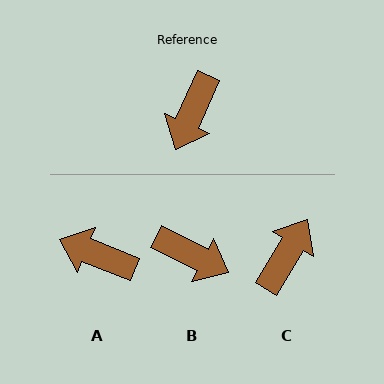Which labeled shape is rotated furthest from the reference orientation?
C, about 174 degrees away.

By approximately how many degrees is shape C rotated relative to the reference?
Approximately 174 degrees counter-clockwise.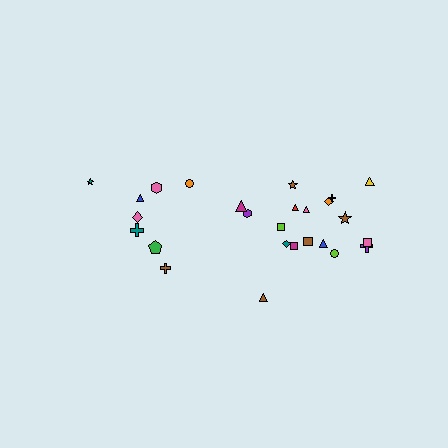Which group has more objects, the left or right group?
The right group.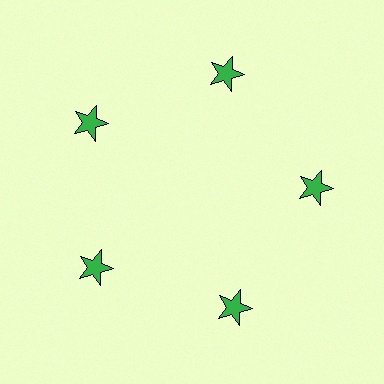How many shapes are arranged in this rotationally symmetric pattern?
There are 5 shapes, arranged in 5 groups of 1.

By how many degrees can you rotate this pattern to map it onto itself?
The pattern maps onto itself every 72 degrees of rotation.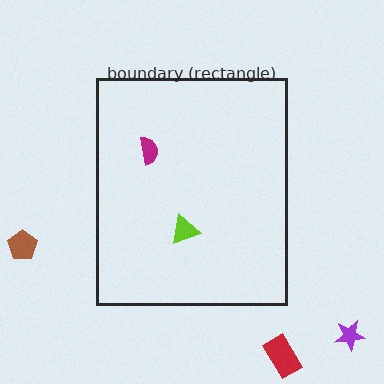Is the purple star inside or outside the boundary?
Outside.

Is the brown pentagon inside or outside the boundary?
Outside.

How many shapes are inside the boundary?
2 inside, 3 outside.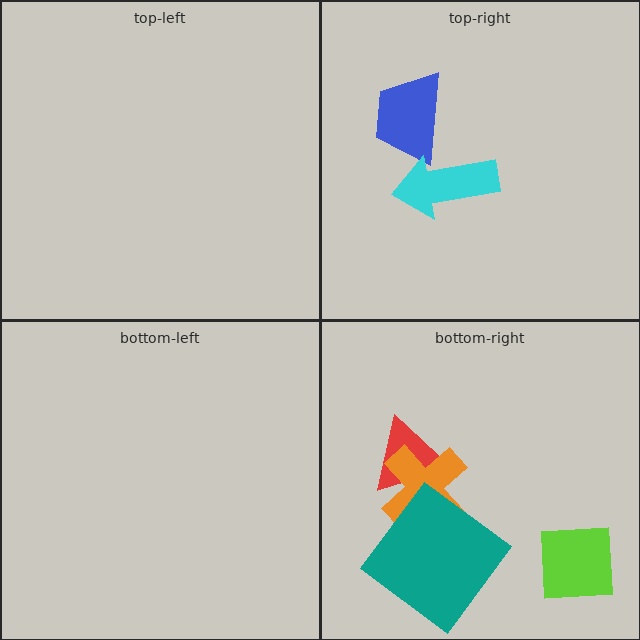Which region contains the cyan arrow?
The top-right region.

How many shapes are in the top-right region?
2.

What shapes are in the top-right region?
The blue trapezoid, the cyan arrow.